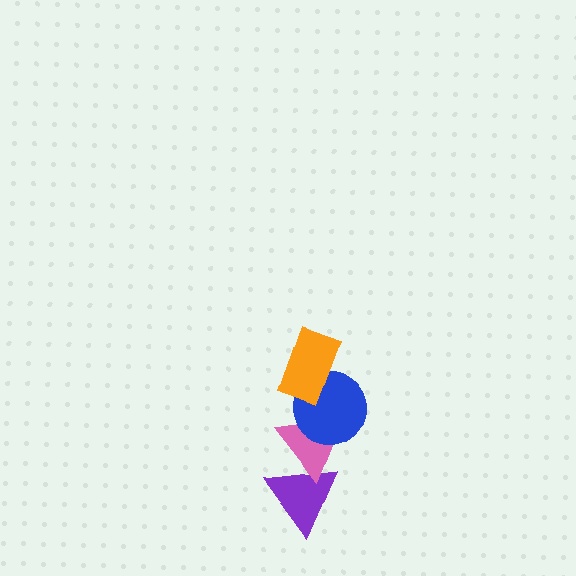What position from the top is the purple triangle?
The purple triangle is 4th from the top.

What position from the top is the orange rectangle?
The orange rectangle is 1st from the top.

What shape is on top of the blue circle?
The orange rectangle is on top of the blue circle.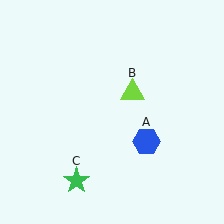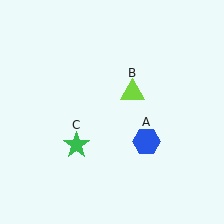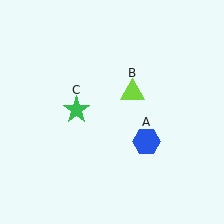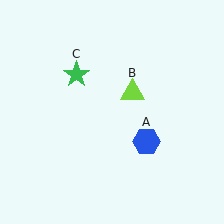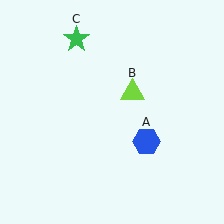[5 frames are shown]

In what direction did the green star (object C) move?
The green star (object C) moved up.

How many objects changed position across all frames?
1 object changed position: green star (object C).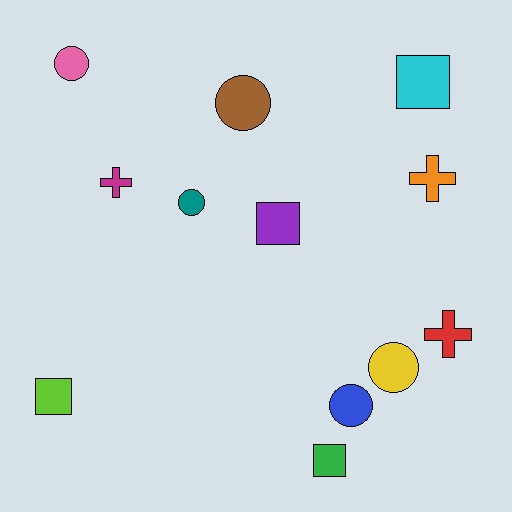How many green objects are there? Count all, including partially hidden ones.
There is 1 green object.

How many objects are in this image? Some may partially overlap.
There are 12 objects.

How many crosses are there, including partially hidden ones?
There are 3 crosses.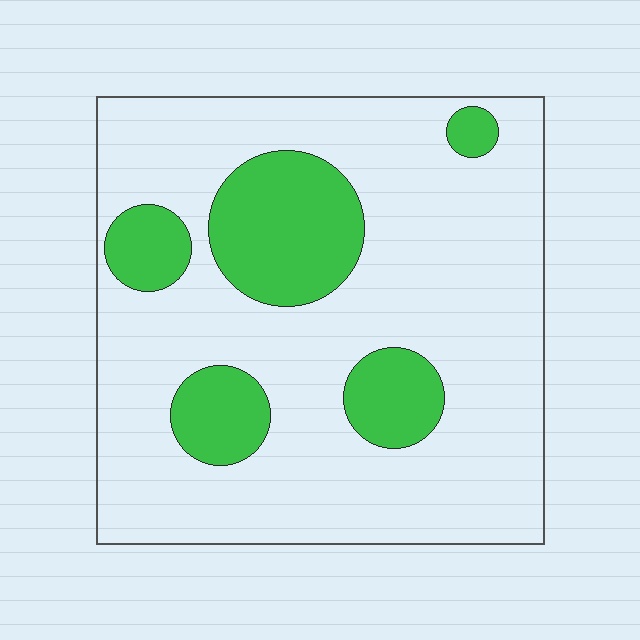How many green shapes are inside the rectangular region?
5.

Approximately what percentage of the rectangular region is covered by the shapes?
Approximately 20%.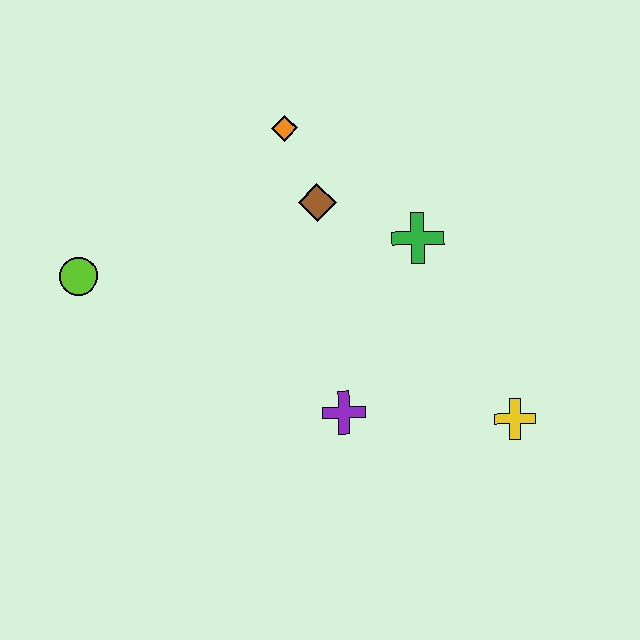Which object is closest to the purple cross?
The yellow cross is closest to the purple cross.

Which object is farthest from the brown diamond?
The yellow cross is farthest from the brown diamond.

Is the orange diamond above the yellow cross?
Yes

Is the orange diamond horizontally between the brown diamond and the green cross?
No